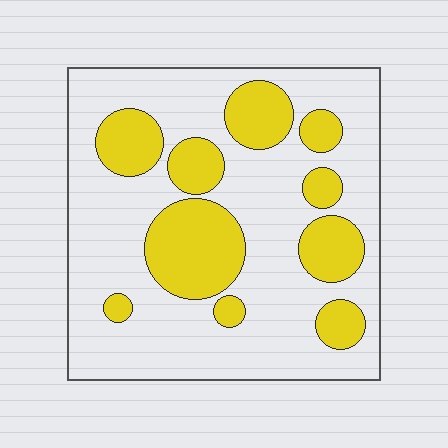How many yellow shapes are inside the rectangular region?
10.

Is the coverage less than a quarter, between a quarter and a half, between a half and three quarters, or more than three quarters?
Between a quarter and a half.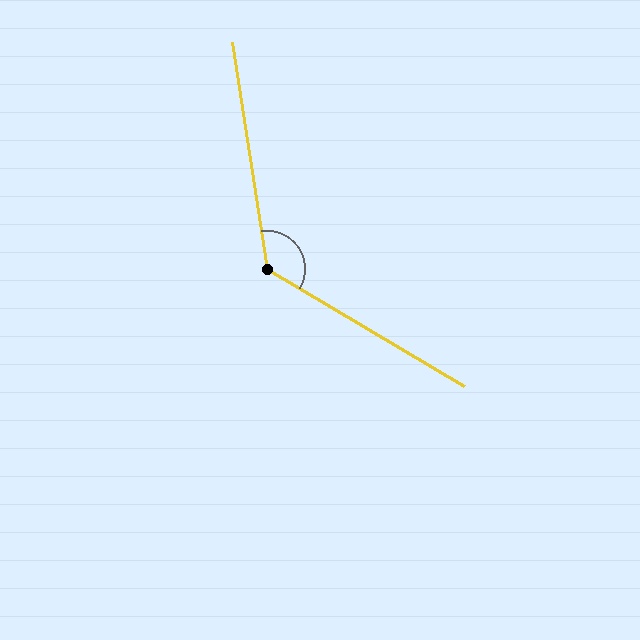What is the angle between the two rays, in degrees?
Approximately 130 degrees.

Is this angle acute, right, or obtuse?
It is obtuse.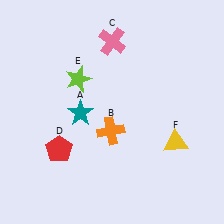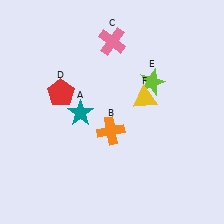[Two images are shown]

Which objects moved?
The objects that moved are: the red pentagon (D), the lime star (E), the yellow triangle (F).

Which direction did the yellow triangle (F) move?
The yellow triangle (F) moved up.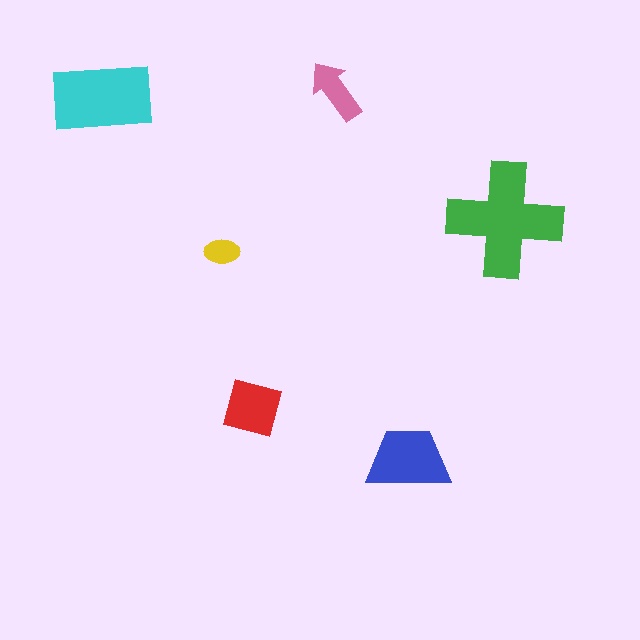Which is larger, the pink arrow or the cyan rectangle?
The cyan rectangle.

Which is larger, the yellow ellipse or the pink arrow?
The pink arrow.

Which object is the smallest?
The yellow ellipse.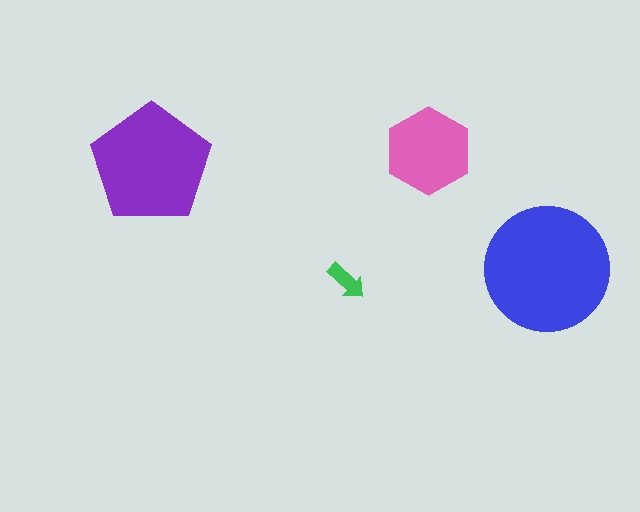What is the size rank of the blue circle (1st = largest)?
1st.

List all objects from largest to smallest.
The blue circle, the purple pentagon, the pink hexagon, the green arrow.